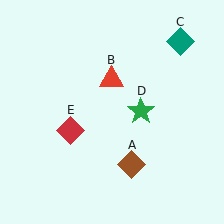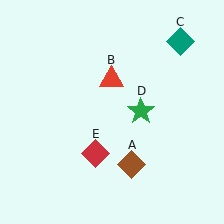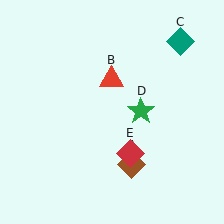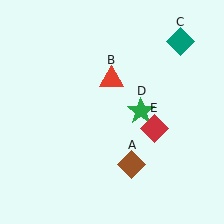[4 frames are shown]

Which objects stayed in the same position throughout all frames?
Brown diamond (object A) and red triangle (object B) and teal diamond (object C) and green star (object D) remained stationary.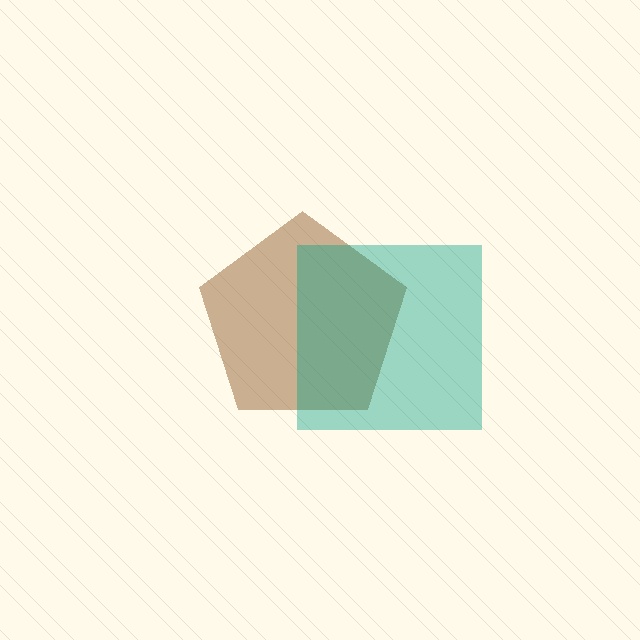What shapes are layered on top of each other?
The layered shapes are: a brown pentagon, a teal square.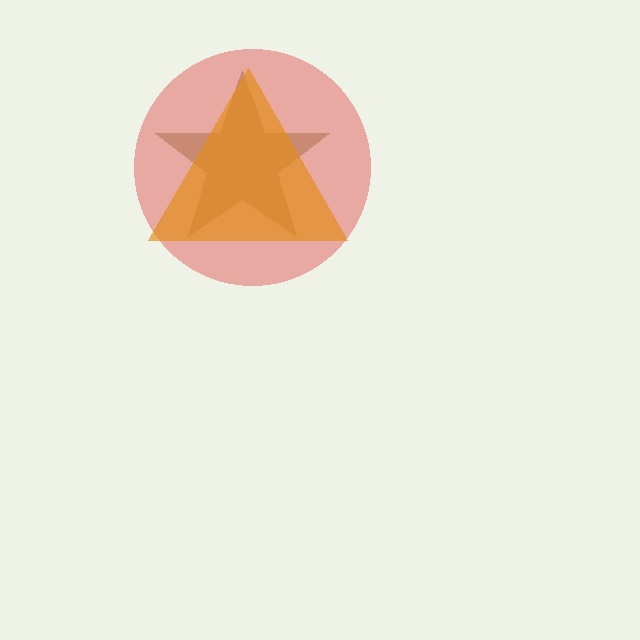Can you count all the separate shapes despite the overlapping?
Yes, there are 3 separate shapes.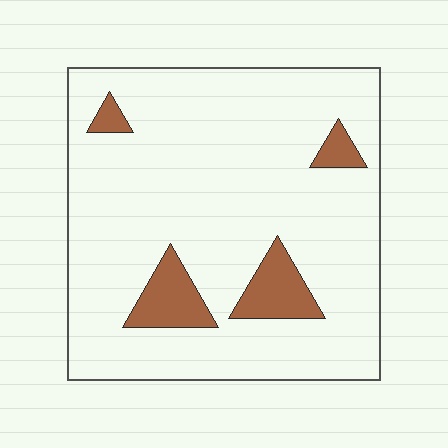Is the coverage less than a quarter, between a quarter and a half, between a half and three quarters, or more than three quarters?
Less than a quarter.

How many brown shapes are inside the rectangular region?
4.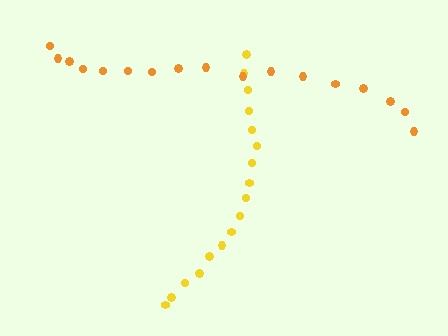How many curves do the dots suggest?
There are 2 distinct paths.